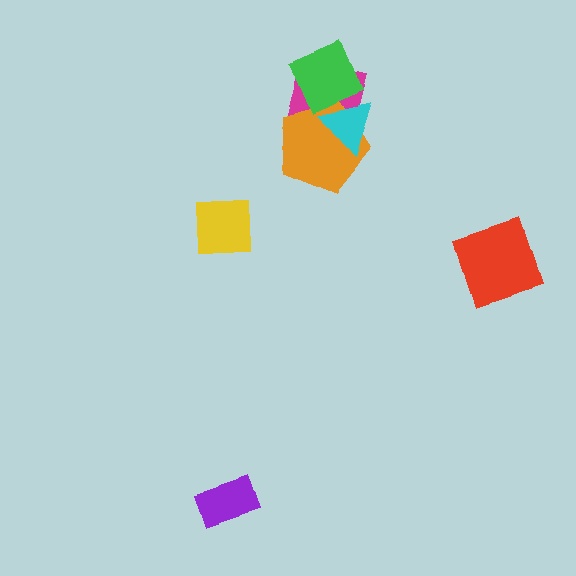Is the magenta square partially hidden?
Yes, it is partially covered by another shape.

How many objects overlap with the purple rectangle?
0 objects overlap with the purple rectangle.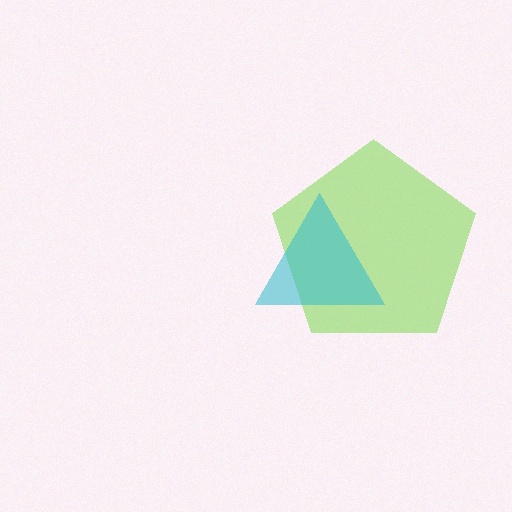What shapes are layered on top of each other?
The layered shapes are: a lime pentagon, a cyan triangle.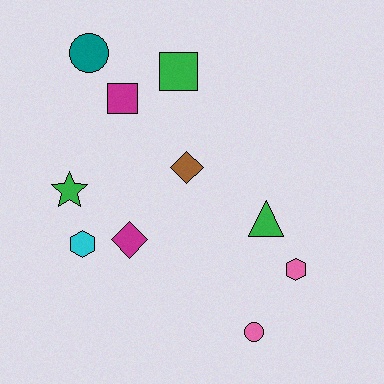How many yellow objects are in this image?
There are no yellow objects.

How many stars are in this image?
There is 1 star.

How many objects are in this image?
There are 10 objects.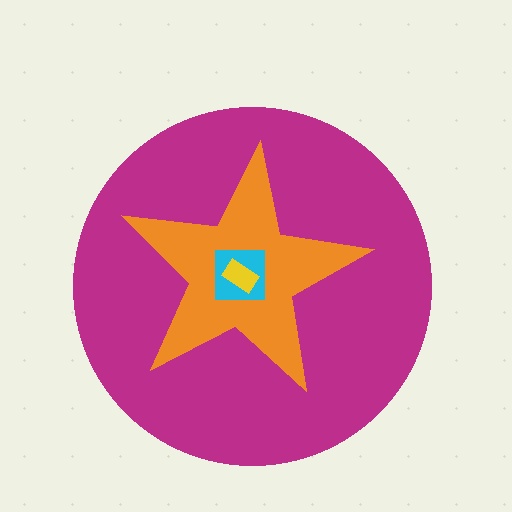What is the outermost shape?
The magenta circle.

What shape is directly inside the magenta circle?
The orange star.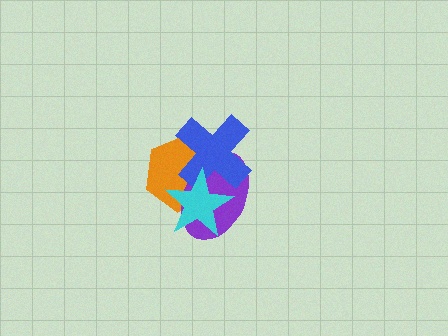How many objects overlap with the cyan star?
3 objects overlap with the cyan star.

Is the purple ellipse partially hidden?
Yes, it is partially covered by another shape.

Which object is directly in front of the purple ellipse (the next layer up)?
The blue cross is directly in front of the purple ellipse.